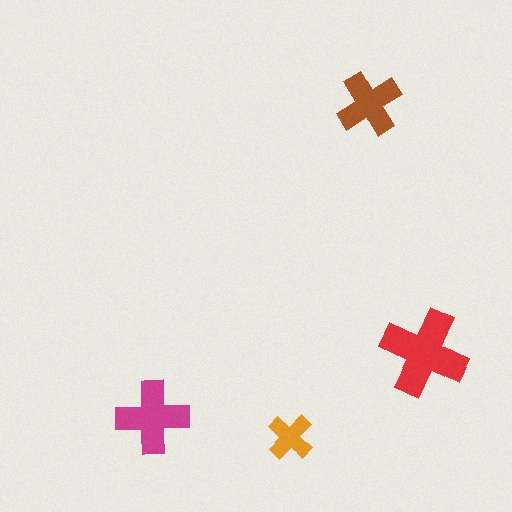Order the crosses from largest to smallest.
the red one, the magenta one, the brown one, the orange one.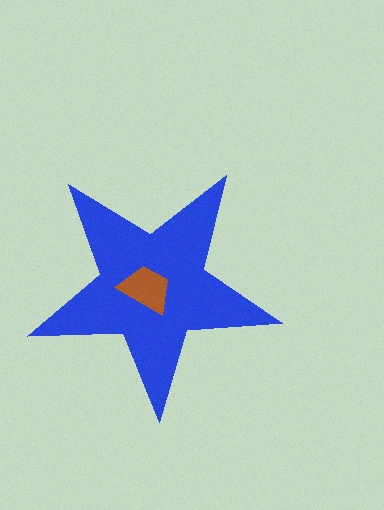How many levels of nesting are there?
2.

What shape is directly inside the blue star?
The brown trapezoid.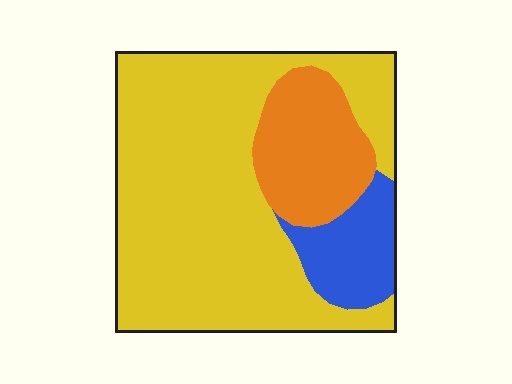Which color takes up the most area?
Yellow, at roughly 70%.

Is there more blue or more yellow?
Yellow.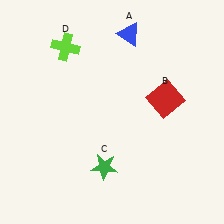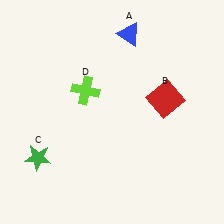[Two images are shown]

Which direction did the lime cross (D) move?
The lime cross (D) moved down.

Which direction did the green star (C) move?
The green star (C) moved left.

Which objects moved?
The objects that moved are: the green star (C), the lime cross (D).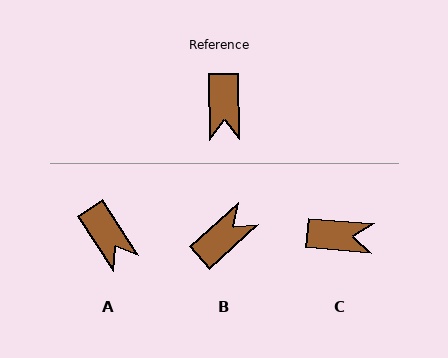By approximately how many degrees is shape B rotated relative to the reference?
Approximately 130 degrees counter-clockwise.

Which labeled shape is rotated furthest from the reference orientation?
B, about 130 degrees away.